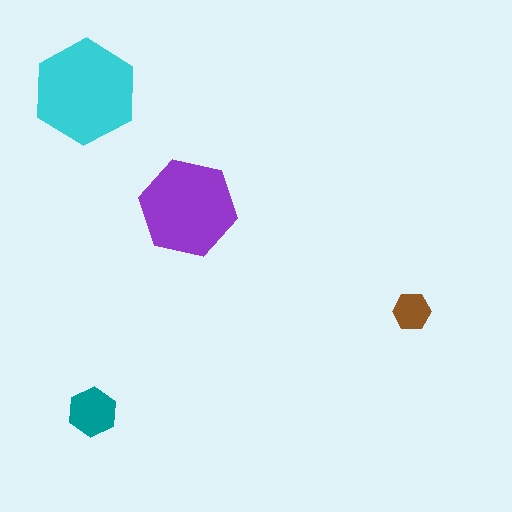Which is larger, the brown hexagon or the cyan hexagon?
The cyan one.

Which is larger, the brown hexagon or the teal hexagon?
The teal one.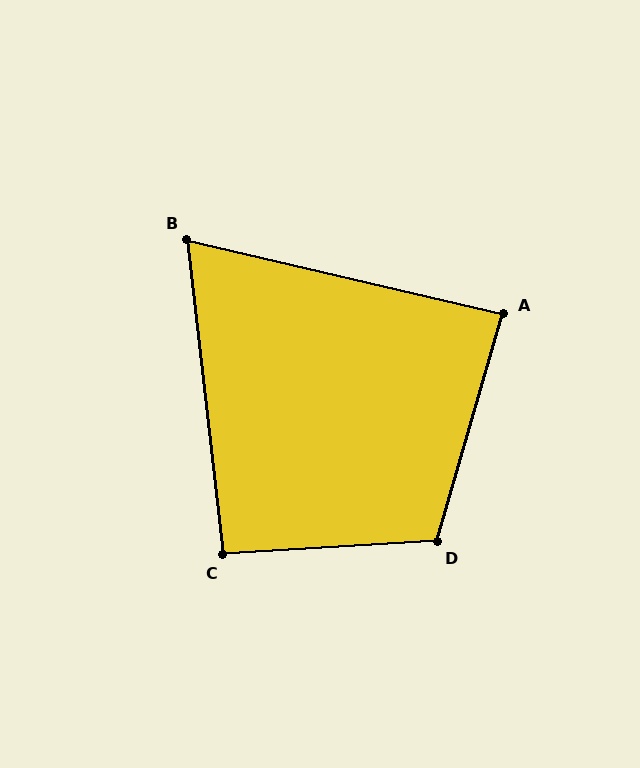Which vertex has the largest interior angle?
D, at approximately 110 degrees.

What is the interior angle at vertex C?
Approximately 93 degrees (approximately right).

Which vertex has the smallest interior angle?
B, at approximately 70 degrees.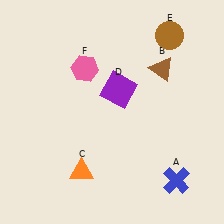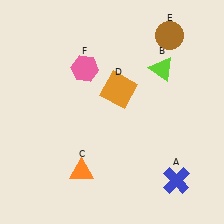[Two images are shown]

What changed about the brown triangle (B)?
In Image 1, B is brown. In Image 2, it changed to lime.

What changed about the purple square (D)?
In Image 1, D is purple. In Image 2, it changed to orange.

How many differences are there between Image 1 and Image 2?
There are 2 differences between the two images.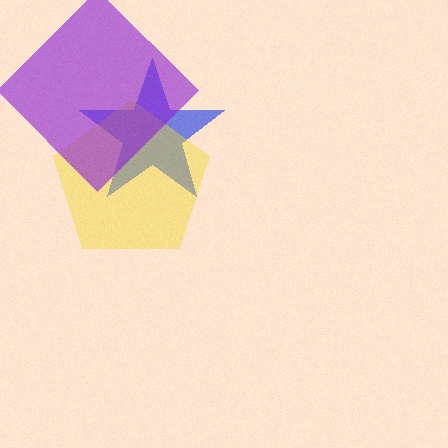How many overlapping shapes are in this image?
There are 3 overlapping shapes in the image.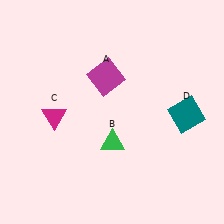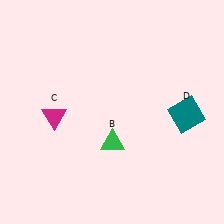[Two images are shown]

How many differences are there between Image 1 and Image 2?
There is 1 difference between the two images.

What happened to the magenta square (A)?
The magenta square (A) was removed in Image 2. It was in the top-left area of Image 1.